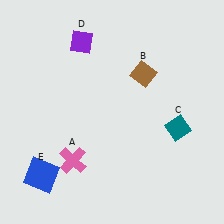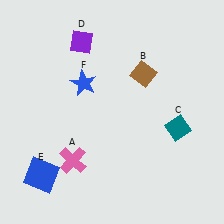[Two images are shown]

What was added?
A blue star (F) was added in Image 2.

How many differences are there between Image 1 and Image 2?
There is 1 difference between the two images.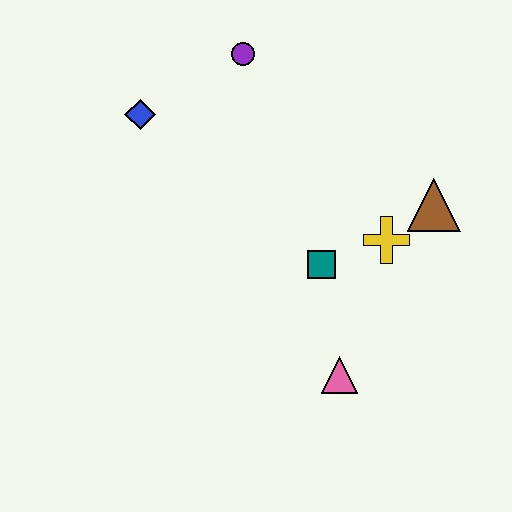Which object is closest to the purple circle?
The blue diamond is closest to the purple circle.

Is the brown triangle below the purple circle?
Yes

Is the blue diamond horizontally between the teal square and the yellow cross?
No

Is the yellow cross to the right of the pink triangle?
Yes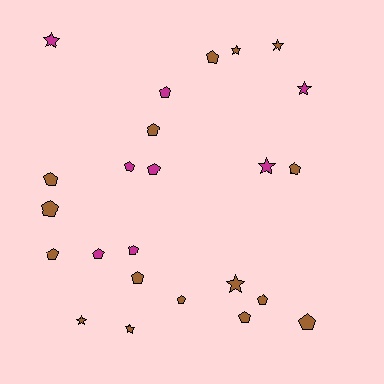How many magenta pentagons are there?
There are 5 magenta pentagons.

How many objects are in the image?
There are 24 objects.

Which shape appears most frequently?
Pentagon, with 16 objects.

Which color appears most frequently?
Brown, with 16 objects.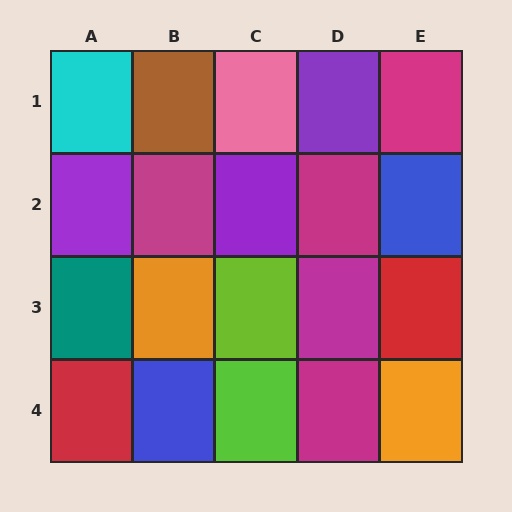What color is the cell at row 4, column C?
Lime.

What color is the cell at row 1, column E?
Magenta.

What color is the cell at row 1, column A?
Cyan.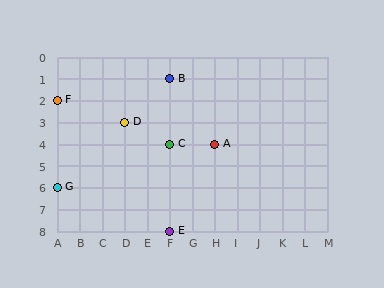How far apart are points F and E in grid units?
Points F and E are 5 columns and 6 rows apart (about 7.8 grid units diagonally).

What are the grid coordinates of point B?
Point B is at grid coordinates (F, 1).